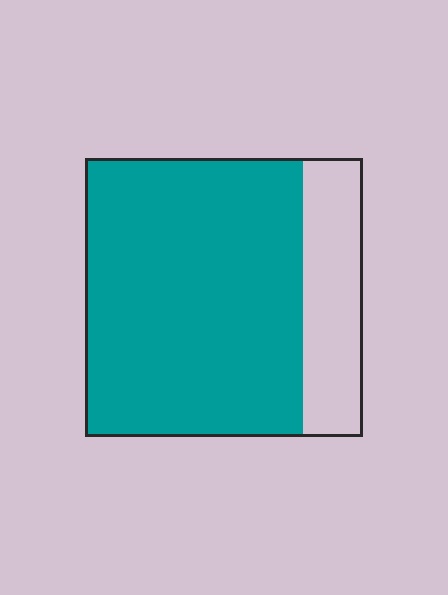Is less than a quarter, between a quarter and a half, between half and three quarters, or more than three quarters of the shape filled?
More than three quarters.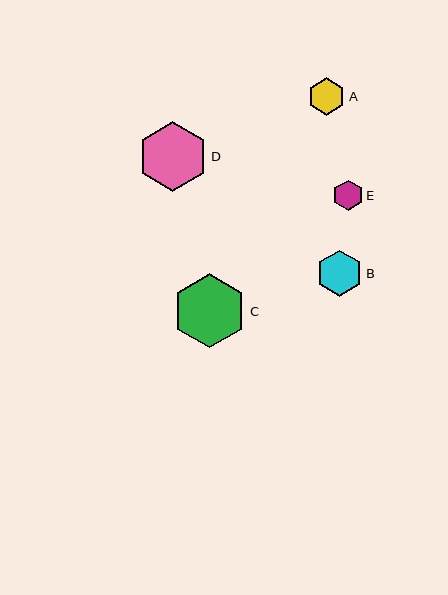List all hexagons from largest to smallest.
From largest to smallest: C, D, B, A, E.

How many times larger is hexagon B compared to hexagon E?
Hexagon B is approximately 1.5 times the size of hexagon E.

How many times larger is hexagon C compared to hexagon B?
Hexagon C is approximately 1.6 times the size of hexagon B.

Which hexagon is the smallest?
Hexagon E is the smallest with a size of approximately 31 pixels.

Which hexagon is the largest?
Hexagon C is the largest with a size of approximately 74 pixels.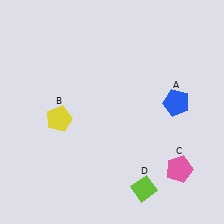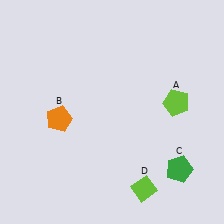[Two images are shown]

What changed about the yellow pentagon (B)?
In Image 1, B is yellow. In Image 2, it changed to orange.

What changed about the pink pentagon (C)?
In Image 1, C is pink. In Image 2, it changed to green.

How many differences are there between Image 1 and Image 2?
There are 3 differences between the two images.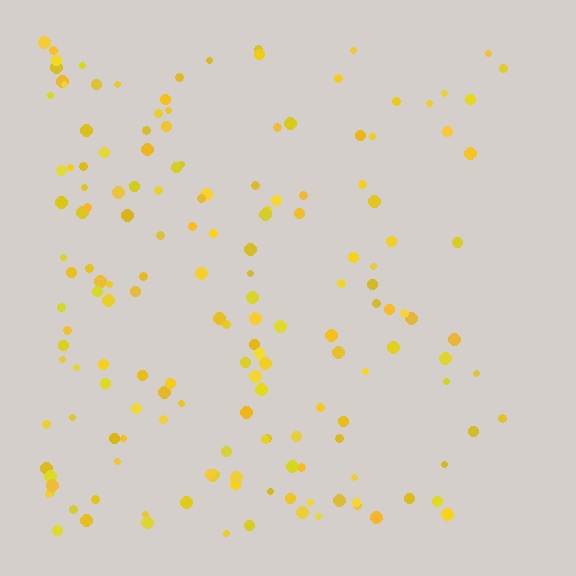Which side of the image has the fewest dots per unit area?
The right.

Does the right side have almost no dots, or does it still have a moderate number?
Still a moderate number, just noticeably fewer than the left.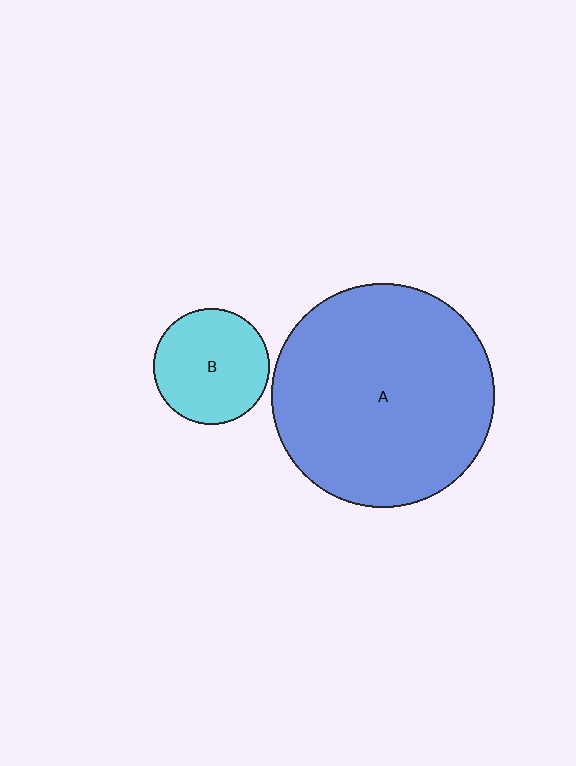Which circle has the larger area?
Circle A (blue).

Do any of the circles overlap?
No, none of the circles overlap.